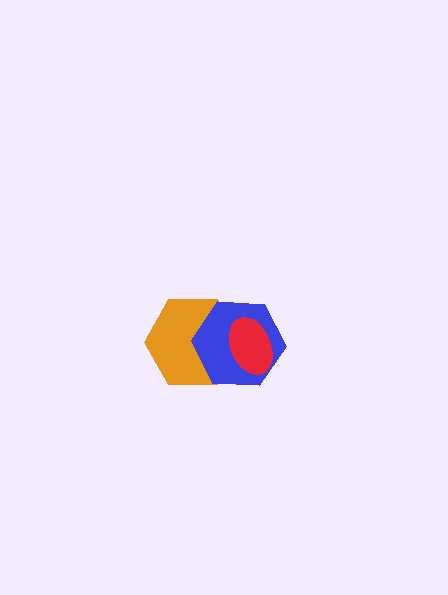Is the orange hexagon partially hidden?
Yes, it is partially covered by another shape.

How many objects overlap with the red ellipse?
2 objects overlap with the red ellipse.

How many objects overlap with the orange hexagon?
2 objects overlap with the orange hexagon.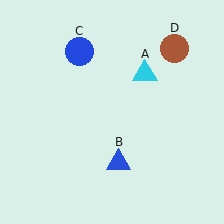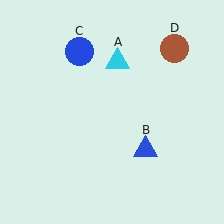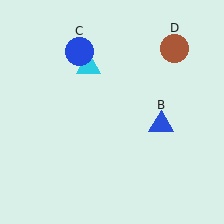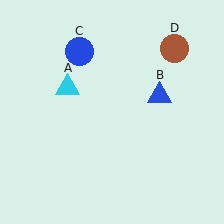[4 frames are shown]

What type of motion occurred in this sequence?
The cyan triangle (object A), blue triangle (object B) rotated counterclockwise around the center of the scene.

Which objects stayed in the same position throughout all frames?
Blue circle (object C) and brown circle (object D) remained stationary.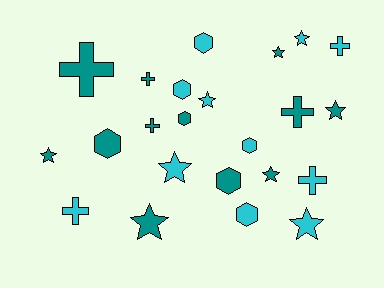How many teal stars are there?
There are 5 teal stars.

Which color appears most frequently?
Teal, with 12 objects.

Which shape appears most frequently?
Star, with 9 objects.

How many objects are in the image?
There are 23 objects.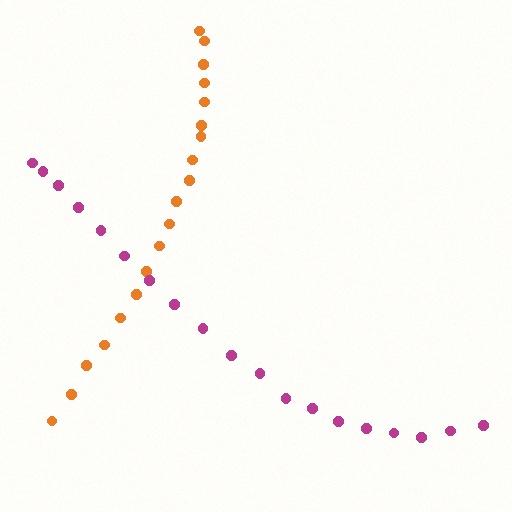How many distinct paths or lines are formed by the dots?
There are 2 distinct paths.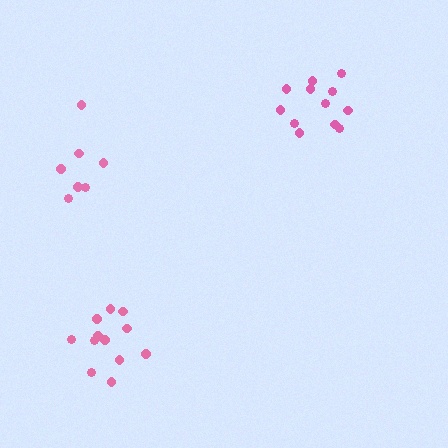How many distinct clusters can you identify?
There are 3 distinct clusters.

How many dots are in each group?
Group 1: 12 dots, Group 2: 12 dots, Group 3: 7 dots (31 total).